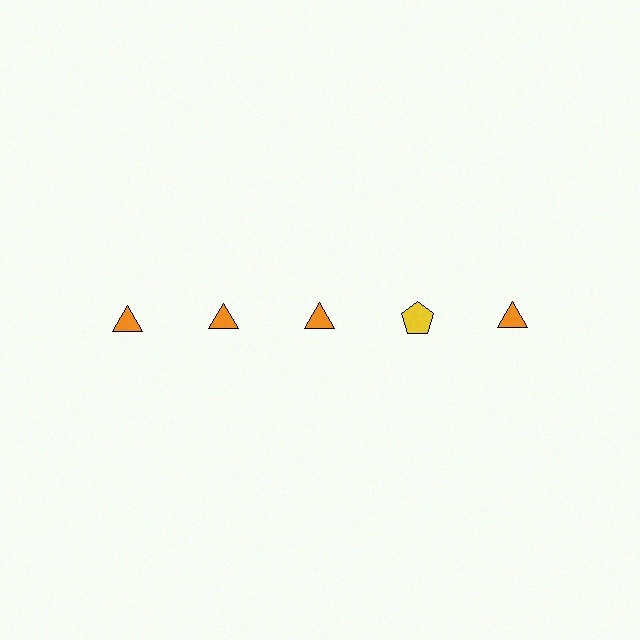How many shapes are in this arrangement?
There are 5 shapes arranged in a grid pattern.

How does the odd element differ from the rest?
It differs in both color (yellow instead of orange) and shape (pentagon instead of triangle).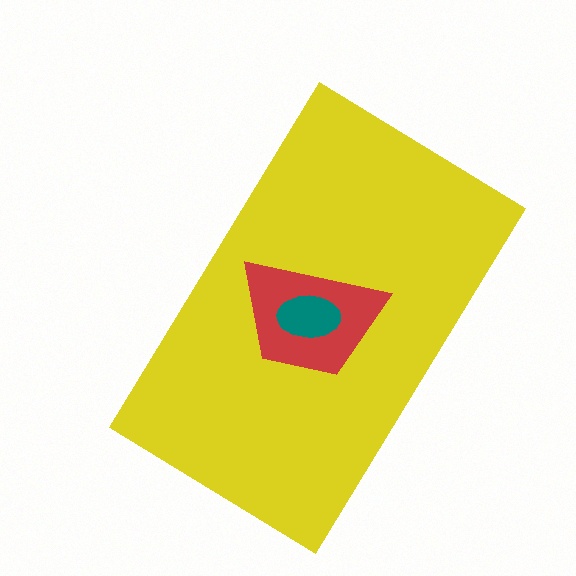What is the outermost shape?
The yellow rectangle.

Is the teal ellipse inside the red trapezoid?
Yes.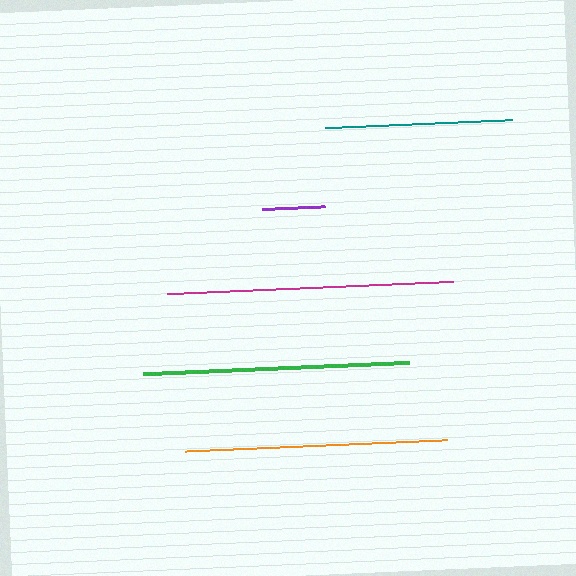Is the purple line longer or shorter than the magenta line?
The magenta line is longer than the purple line.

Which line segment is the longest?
The magenta line is the longest at approximately 286 pixels.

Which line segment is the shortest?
The purple line is the shortest at approximately 62 pixels.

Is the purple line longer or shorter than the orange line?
The orange line is longer than the purple line.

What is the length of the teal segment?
The teal segment is approximately 187 pixels long.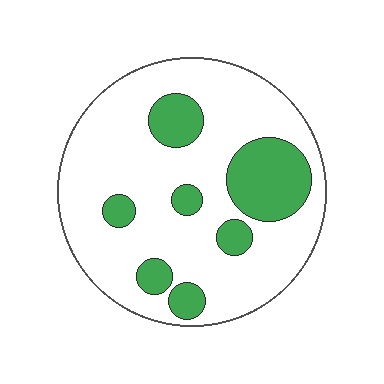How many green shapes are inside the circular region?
7.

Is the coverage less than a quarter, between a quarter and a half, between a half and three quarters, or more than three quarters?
Less than a quarter.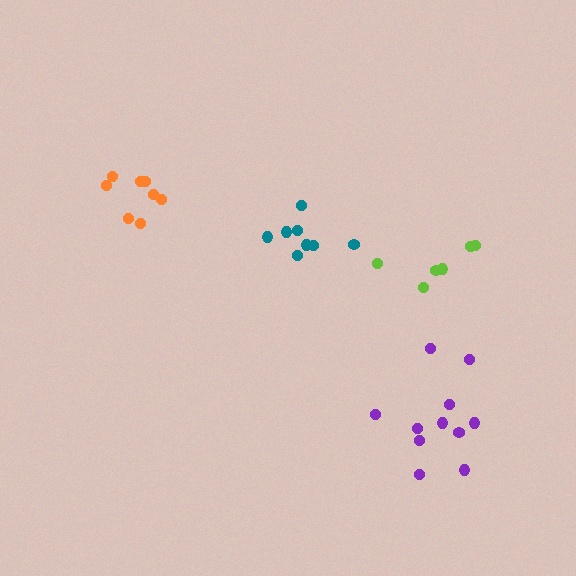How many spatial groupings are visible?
There are 4 spatial groupings.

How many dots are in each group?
Group 1: 11 dots, Group 2: 8 dots, Group 3: 8 dots, Group 4: 6 dots (33 total).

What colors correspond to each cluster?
The clusters are colored: purple, teal, orange, lime.